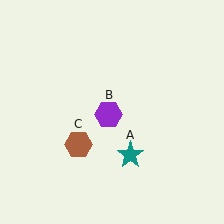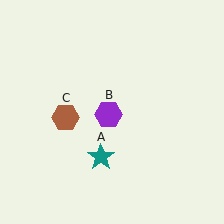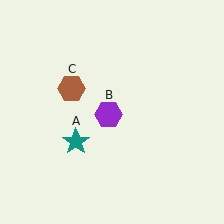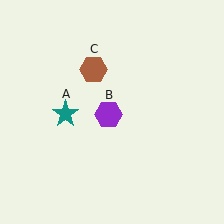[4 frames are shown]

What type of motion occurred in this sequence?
The teal star (object A), brown hexagon (object C) rotated clockwise around the center of the scene.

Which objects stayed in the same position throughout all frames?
Purple hexagon (object B) remained stationary.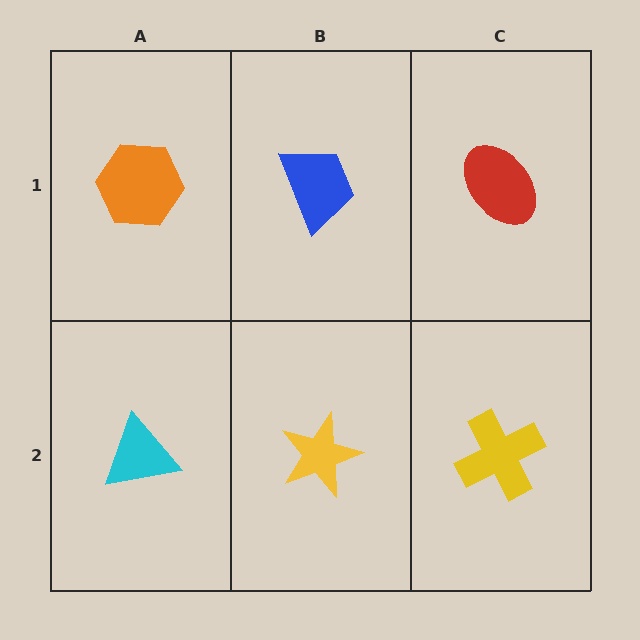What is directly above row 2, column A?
An orange hexagon.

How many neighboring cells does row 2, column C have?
2.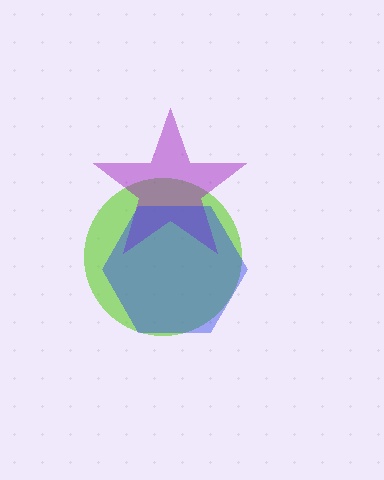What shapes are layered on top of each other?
The layered shapes are: a lime circle, a purple star, a blue hexagon.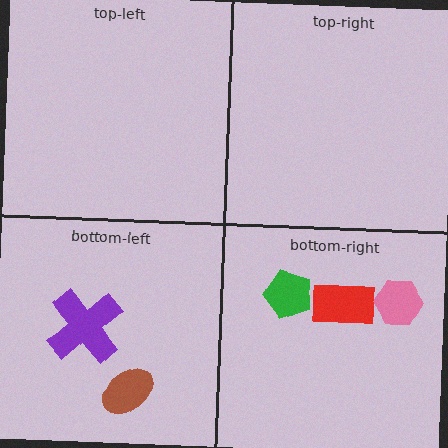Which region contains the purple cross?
The bottom-left region.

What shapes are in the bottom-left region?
The purple cross, the brown ellipse.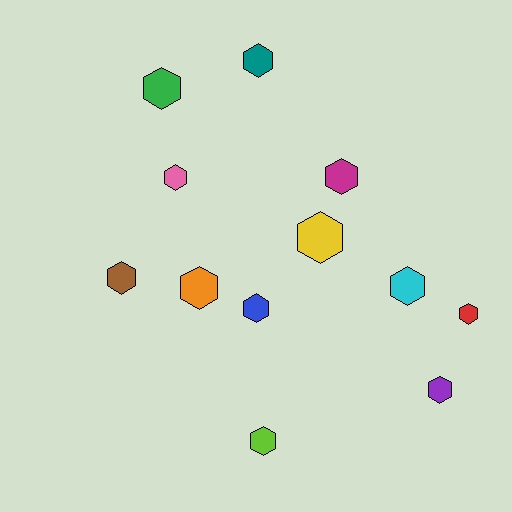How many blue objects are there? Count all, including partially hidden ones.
There is 1 blue object.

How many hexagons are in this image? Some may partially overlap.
There are 12 hexagons.